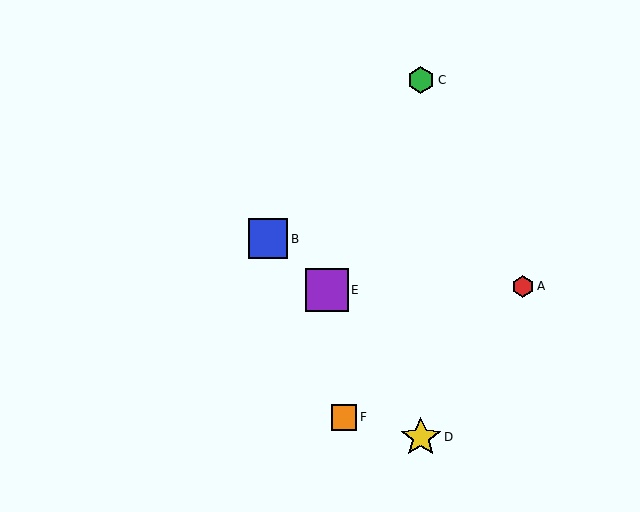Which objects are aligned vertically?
Objects C, D are aligned vertically.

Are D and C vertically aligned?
Yes, both are at x≈421.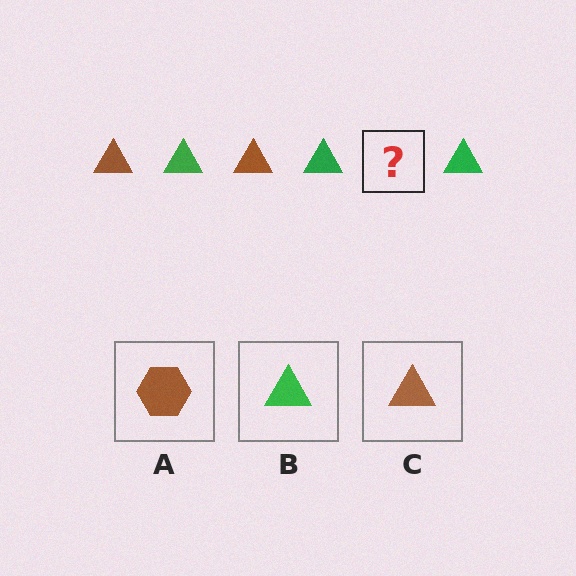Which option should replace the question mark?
Option C.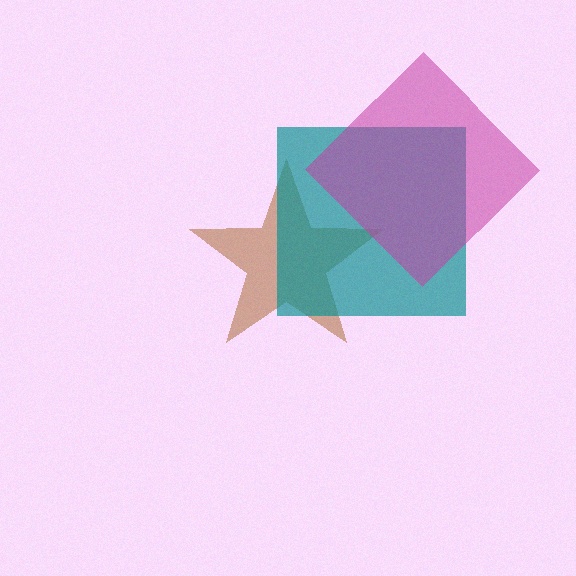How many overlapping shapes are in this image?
There are 3 overlapping shapes in the image.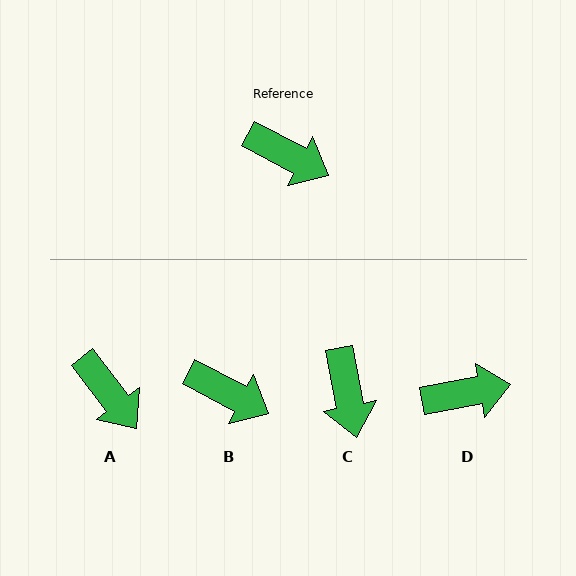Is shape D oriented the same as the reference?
No, it is off by about 38 degrees.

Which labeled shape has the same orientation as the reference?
B.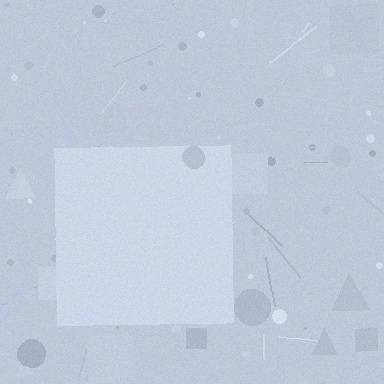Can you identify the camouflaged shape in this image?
The camouflaged shape is a square.